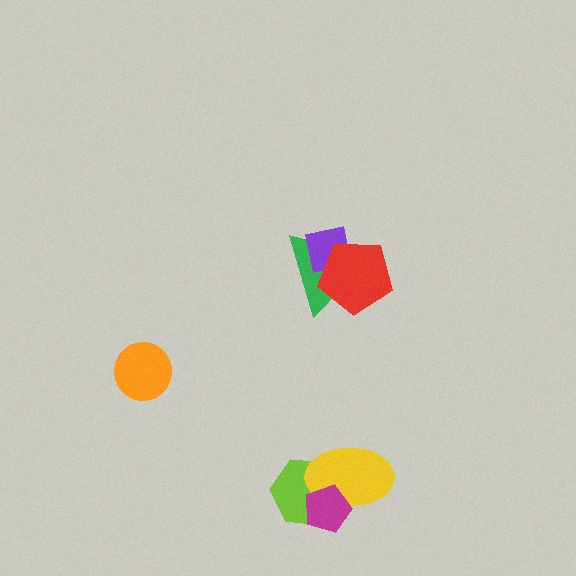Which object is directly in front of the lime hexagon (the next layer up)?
The yellow ellipse is directly in front of the lime hexagon.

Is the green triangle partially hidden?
Yes, it is partially covered by another shape.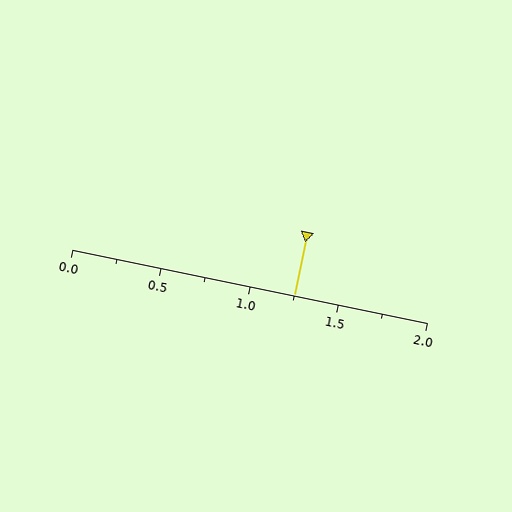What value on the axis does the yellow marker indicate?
The marker indicates approximately 1.25.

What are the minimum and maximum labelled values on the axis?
The axis runs from 0.0 to 2.0.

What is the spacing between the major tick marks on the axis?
The major ticks are spaced 0.5 apart.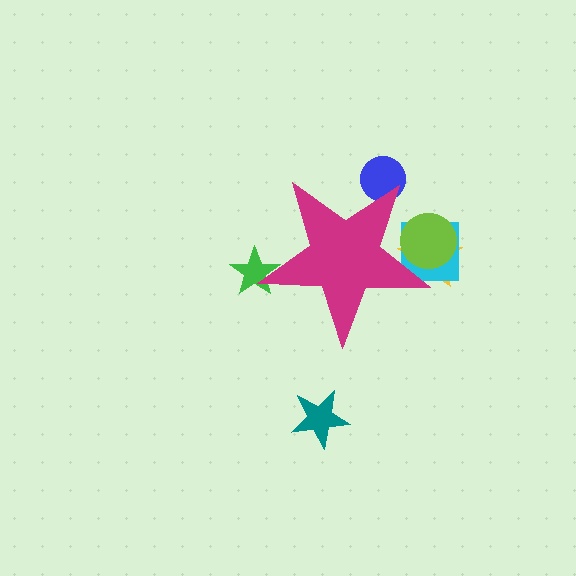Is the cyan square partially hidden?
Yes, the cyan square is partially hidden behind the magenta star.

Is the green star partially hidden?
Yes, the green star is partially hidden behind the magenta star.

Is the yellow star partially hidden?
Yes, the yellow star is partially hidden behind the magenta star.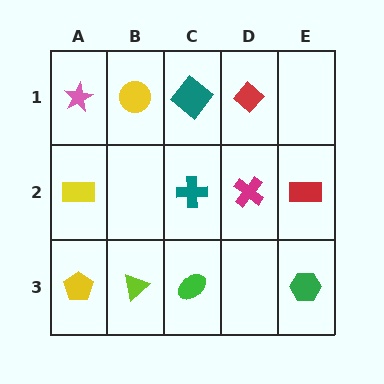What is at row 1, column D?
A red diamond.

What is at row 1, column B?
A yellow circle.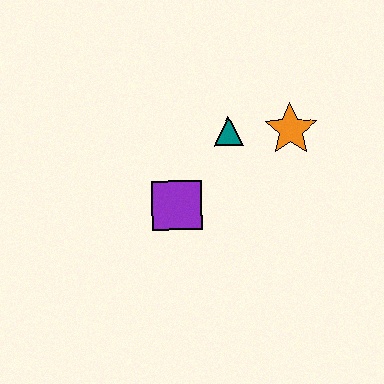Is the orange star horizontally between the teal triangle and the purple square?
No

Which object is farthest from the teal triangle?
The purple square is farthest from the teal triangle.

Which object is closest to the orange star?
The teal triangle is closest to the orange star.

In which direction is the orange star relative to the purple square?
The orange star is to the right of the purple square.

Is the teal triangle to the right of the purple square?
Yes